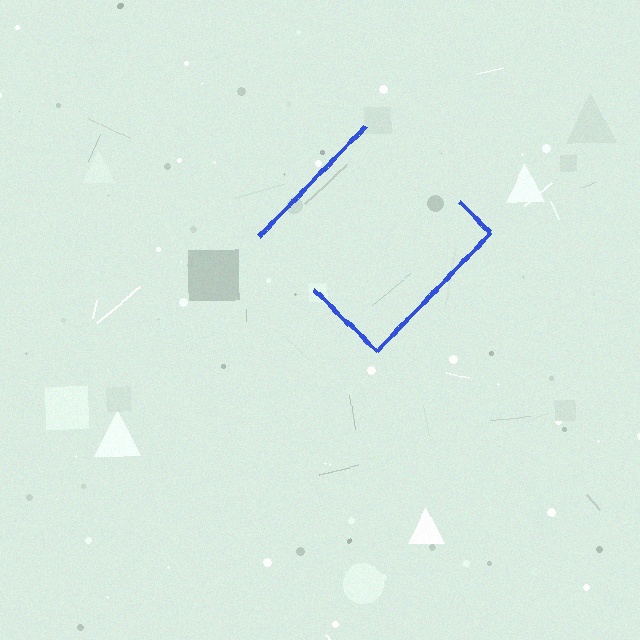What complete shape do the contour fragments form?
The contour fragments form a diamond.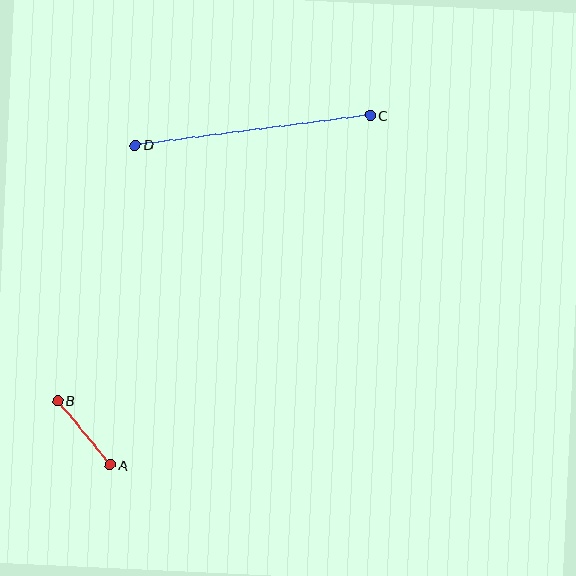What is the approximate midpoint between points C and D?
The midpoint is at approximately (253, 130) pixels.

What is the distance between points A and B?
The distance is approximately 83 pixels.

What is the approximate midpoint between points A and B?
The midpoint is at approximately (84, 433) pixels.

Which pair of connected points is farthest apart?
Points C and D are farthest apart.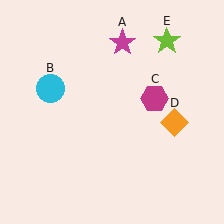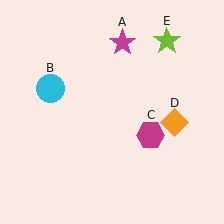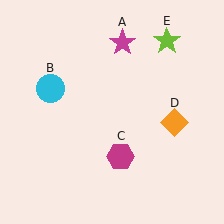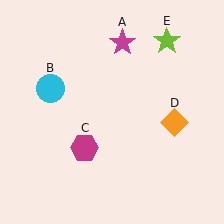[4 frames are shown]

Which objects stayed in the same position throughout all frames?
Magenta star (object A) and cyan circle (object B) and orange diamond (object D) and lime star (object E) remained stationary.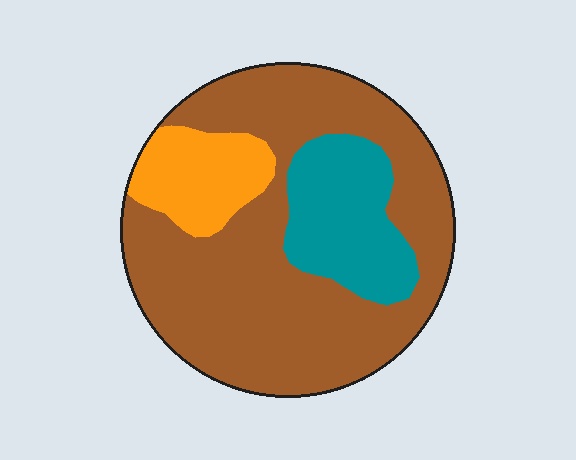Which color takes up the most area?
Brown, at roughly 70%.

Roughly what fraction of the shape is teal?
Teal takes up about one fifth (1/5) of the shape.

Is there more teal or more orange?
Teal.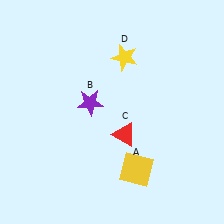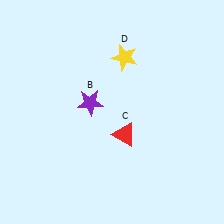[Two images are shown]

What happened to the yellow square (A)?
The yellow square (A) was removed in Image 2. It was in the bottom-right area of Image 1.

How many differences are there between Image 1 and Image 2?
There is 1 difference between the two images.